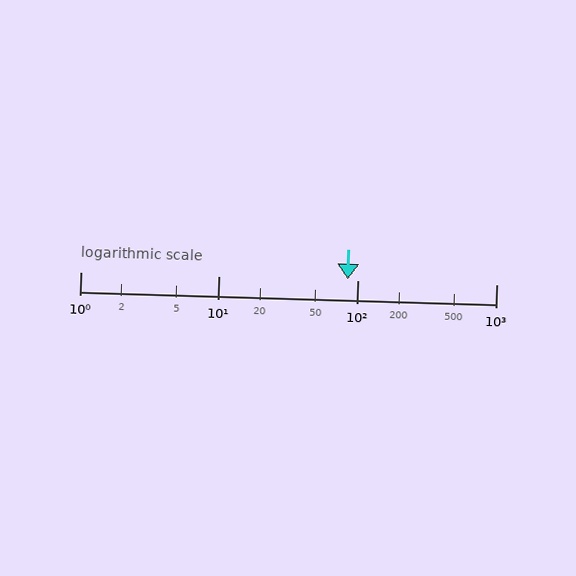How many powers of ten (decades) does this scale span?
The scale spans 3 decades, from 1 to 1000.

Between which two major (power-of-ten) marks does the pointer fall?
The pointer is between 10 and 100.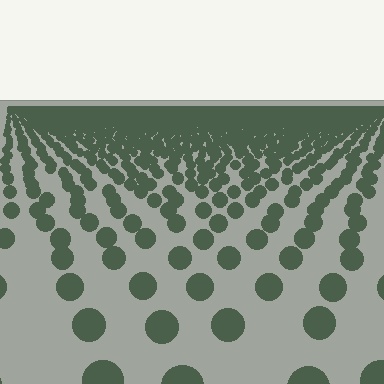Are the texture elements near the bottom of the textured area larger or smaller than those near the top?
Larger. Near the bottom, elements are closer to the viewer and appear at a bigger on-screen size.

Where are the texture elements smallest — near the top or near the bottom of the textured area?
Near the top.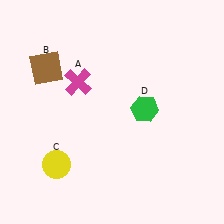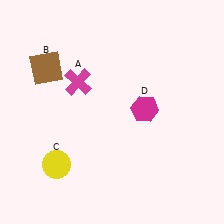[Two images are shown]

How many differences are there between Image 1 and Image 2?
There is 1 difference between the two images.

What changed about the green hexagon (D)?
In Image 1, D is green. In Image 2, it changed to magenta.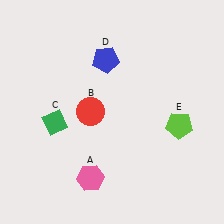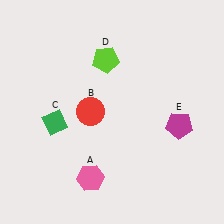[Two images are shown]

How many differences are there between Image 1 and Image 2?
There are 2 differences between the two images.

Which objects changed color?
D changed from blue to lime. E changed from lime to magenta.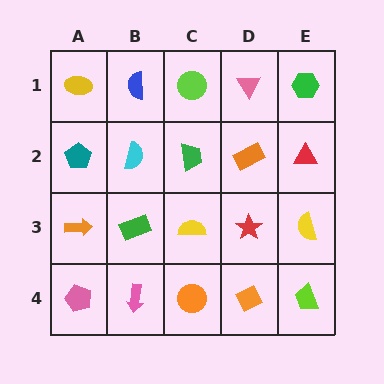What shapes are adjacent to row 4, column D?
A red star (row 3, column D), an orange circle (row 4, column C), a lime trapezoid (row 4, column E).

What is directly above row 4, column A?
An orange arrow.